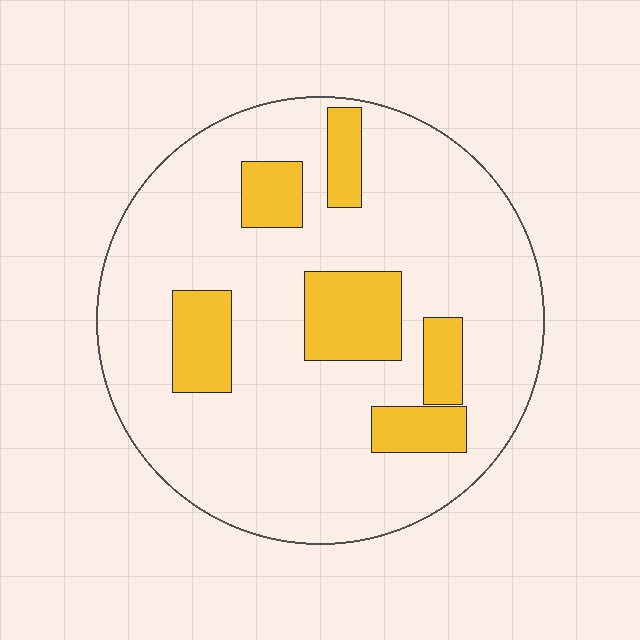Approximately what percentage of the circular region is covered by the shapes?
Approximately 20%.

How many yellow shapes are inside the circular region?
6.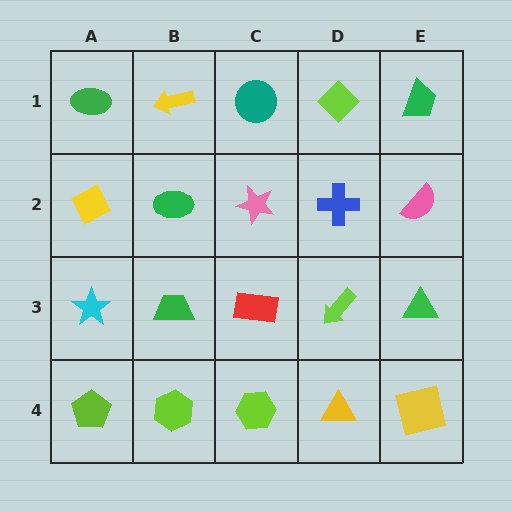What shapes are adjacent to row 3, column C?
A pink star (row 2, column C), a lime hexagon (row 4, column C), a green trapezoid (row 3, column B), a lime arrow (row 3, column D).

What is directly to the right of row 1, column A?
A yellow arrow.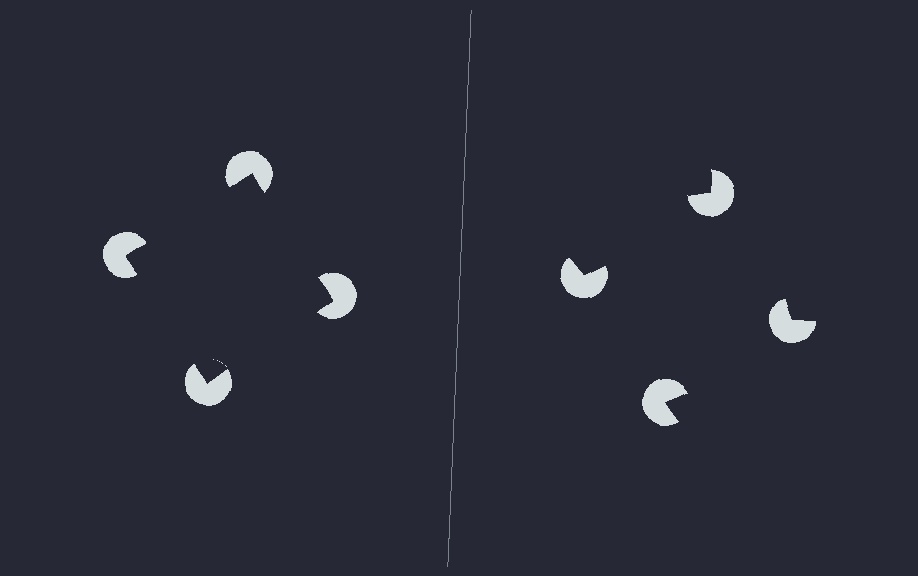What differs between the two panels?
The pac-man discs are positioned identically on both sides; only the wedge orientations differ. On the left they align to a square; on the right they are misaligned.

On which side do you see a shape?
An illusory square appears on the left side. On the right side the wedge cuts are rotated, so no coherent shape forms.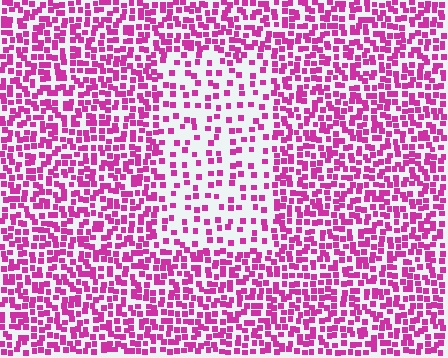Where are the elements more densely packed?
The elements are more densely packed outside the rectangle boundary.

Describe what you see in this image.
The image contains small magenta elements arranged at two different densities. A rectangle-shaped region is visible where the elements are less densely packed than the surrounding area.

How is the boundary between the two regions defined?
The boundary is defined by a change in element density (approximately 2.2x ratio). All elements are the same color, size, and shape.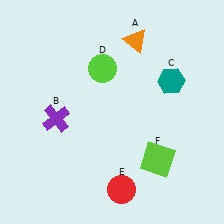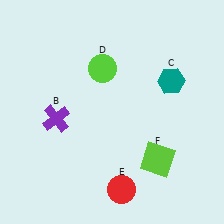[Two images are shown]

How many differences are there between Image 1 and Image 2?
There is 1 difference between the two images.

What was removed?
The orange triangle (A) was removed in Image 2.